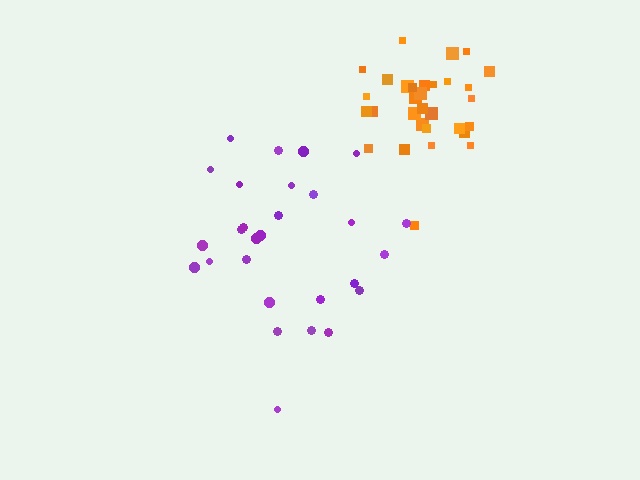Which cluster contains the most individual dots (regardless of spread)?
Orange (31).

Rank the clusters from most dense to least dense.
orange, purple.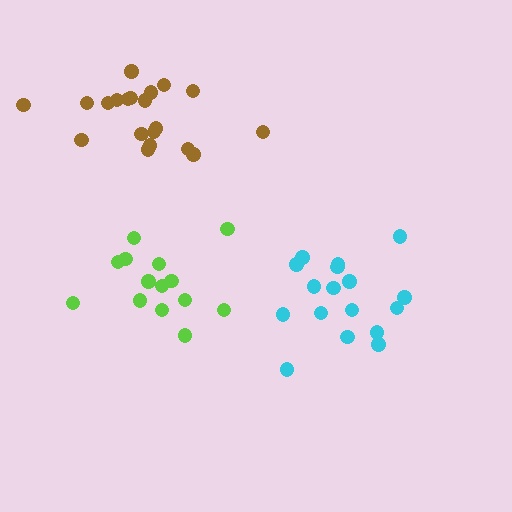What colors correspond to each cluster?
The clusters are colored: lime, cyan, brown.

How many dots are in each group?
Group 1: 14 dots, Group 2: 17 dots, Group 3: 20 dots (51 total).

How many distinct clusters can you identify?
There are 3 distinct clusters.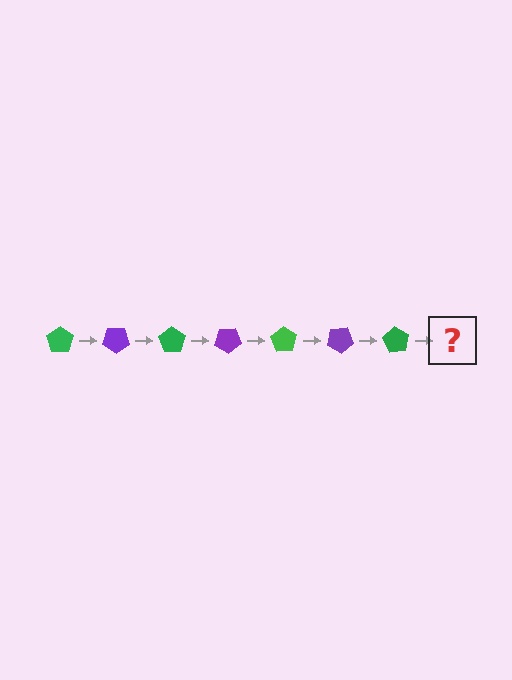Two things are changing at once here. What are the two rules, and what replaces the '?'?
The two rules are that it rotates 35 degrees each step and the color cycles through green and purple. The '?' should be a purple pentagon, rotated 245 degrees from the start.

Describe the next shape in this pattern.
It should be a purple pentagon, rotated 245 degrees from the start.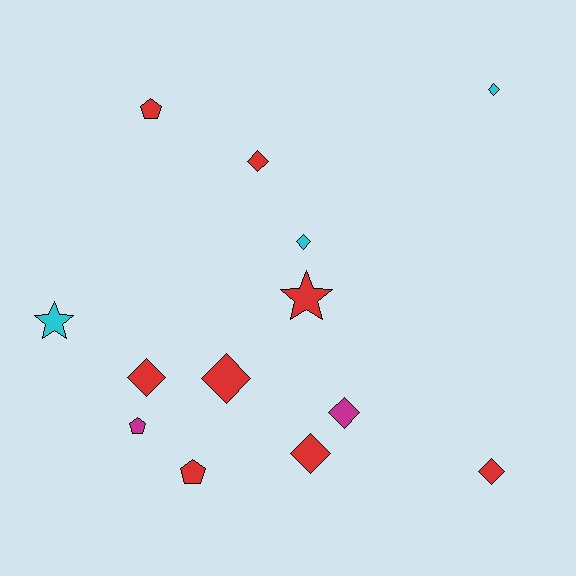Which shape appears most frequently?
Diamond, with 8 objects.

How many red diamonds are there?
There are 5 red diamonds.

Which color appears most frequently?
Red, with 8 objects.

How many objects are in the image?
There are 13 objects.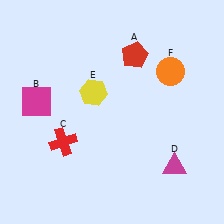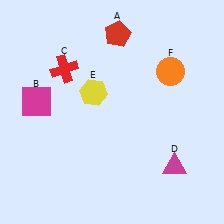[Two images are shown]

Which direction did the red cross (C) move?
The red cross (C) moved up.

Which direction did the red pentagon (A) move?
The red pentagon (A) moved up.